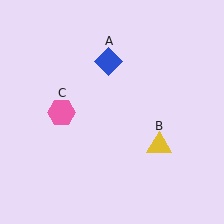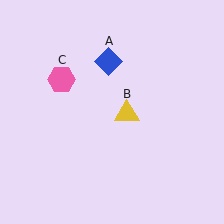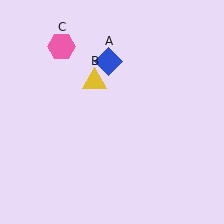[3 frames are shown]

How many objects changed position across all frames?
2 objects changed position: yellow triangle (object B), pink hexagon (object C).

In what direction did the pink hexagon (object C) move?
The pink hexagon (object C) moved up.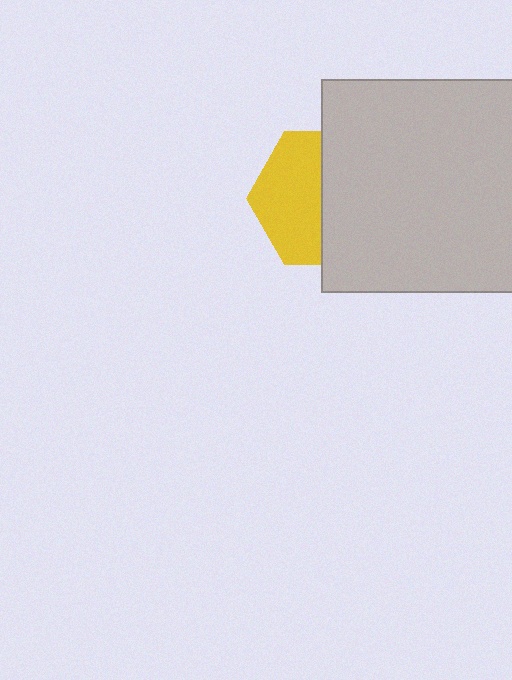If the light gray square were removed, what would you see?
You would see the complete yellow hexagon.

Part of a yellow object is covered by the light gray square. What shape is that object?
It is a hexagon.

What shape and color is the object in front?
The object in front is a light gray square.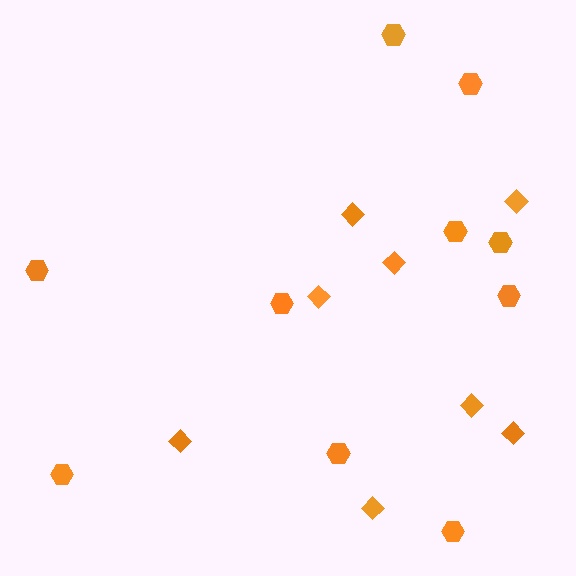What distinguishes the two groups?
There are 2 groups: one group of diamonds (8) and one group of hexagons (10).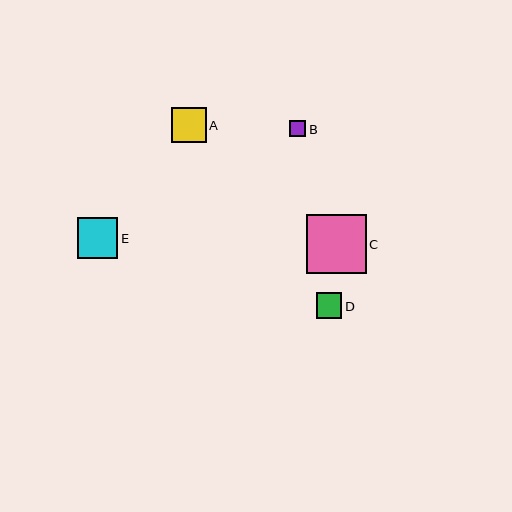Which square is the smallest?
Square B is the smallest with a size of approximately 16 pixels.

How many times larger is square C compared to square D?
Square C is approximately 2.3 times the size of square D.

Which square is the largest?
Square C is the largest with a size of approximately 60 pixels.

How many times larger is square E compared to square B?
Square E is approximately 2.5 times the size of square B.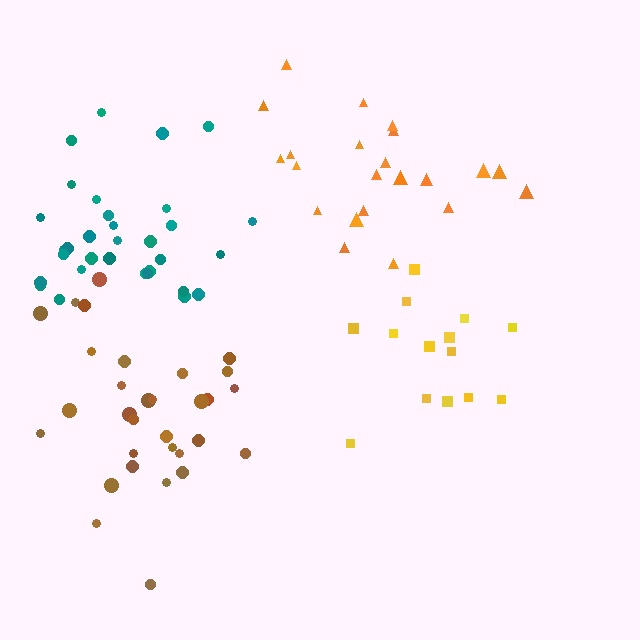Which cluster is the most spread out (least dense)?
Yellow.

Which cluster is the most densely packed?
Teal.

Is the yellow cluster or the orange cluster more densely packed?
Orange.